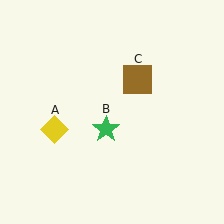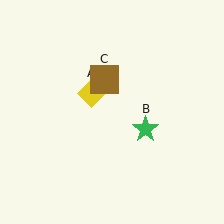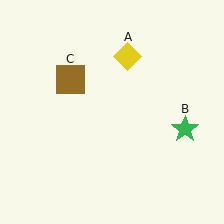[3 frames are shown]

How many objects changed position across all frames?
3 objects changed position: yellow diamond (object A), green star (object B), brown square (object C).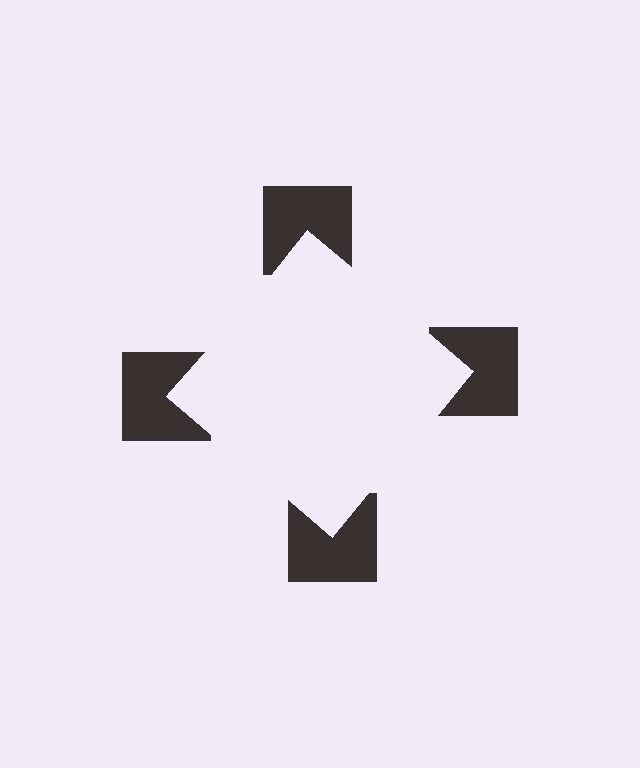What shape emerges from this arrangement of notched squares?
An illusory square — its edges are inferred from the aligned wedge cuts in the notched squares, not physically drawn.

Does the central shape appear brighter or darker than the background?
It typically appears slightly brighter than the background, even though no actual brightness change is drawn.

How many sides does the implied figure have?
4 sides.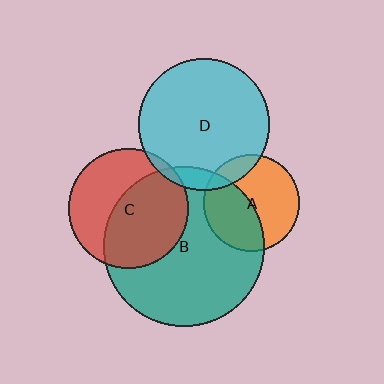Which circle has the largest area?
Circle B (teal).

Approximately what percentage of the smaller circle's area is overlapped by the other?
Approximately 10%.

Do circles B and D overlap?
Yes.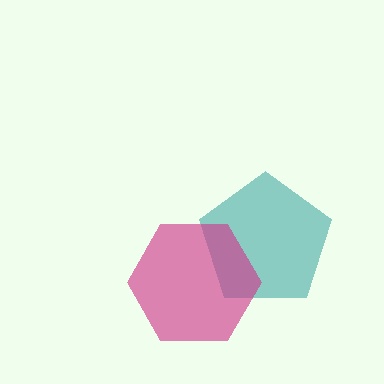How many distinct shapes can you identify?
There are 2 distinct shapes: a teal pentagon, a magenta hexagon.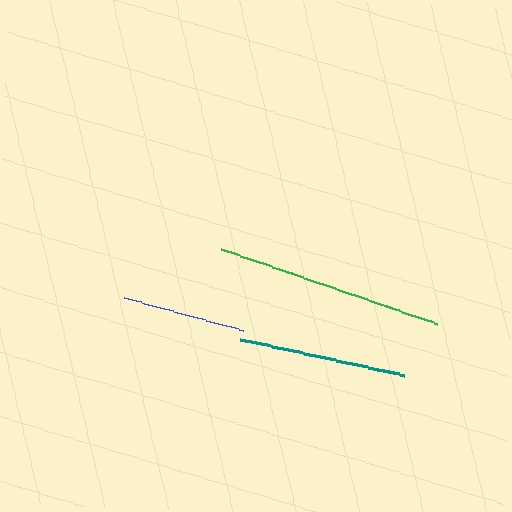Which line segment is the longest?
The green line is the longest at approximately 228 pixels.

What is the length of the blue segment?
The blue segment is approximately 124 pixels long.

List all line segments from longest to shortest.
From longest to shortest: green, teal, blue.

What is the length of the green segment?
The green segment is approximately 228 pixels long.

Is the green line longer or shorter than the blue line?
The green line is longer than the blue line.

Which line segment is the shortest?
The blue line is the shortest at approximately 124 pixels.